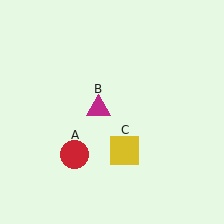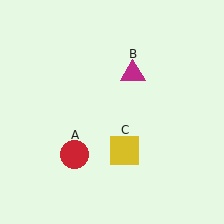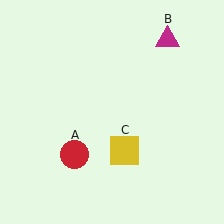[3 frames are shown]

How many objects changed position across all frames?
1 object changed position: magenta triangle (object B).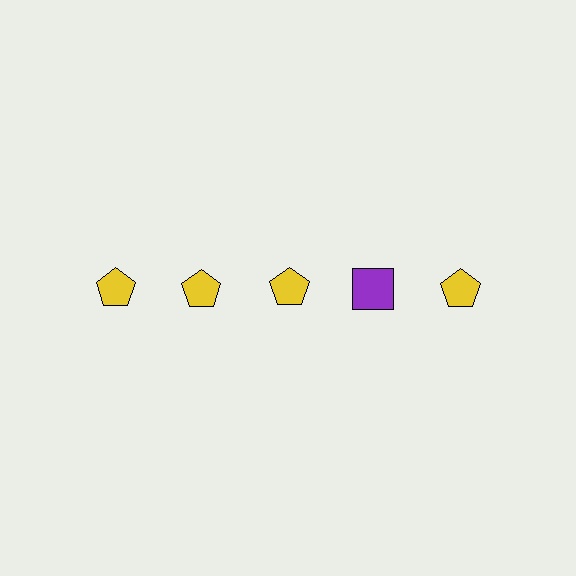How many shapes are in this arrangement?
There are 5 shapes arranged in a grid pattern.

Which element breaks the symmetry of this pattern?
The purple square in the top row, second from right column breaks the symmetry. All other shapes are yellow pentagons.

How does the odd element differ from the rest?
It differs in both color (purple instead of yellow) and shape (square instead of pentagon).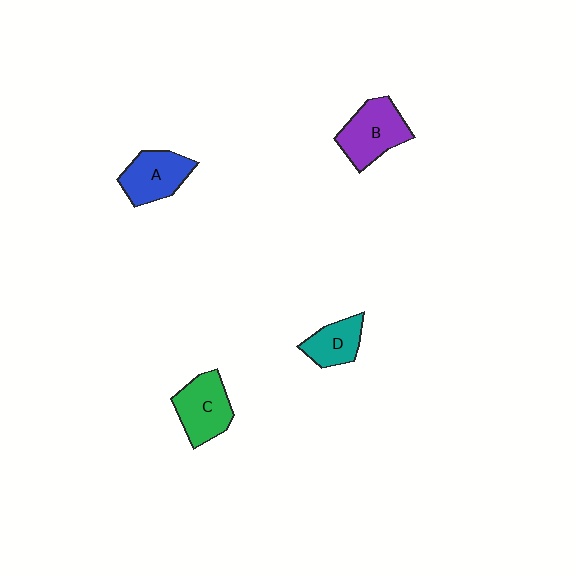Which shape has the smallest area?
Shape D (teal).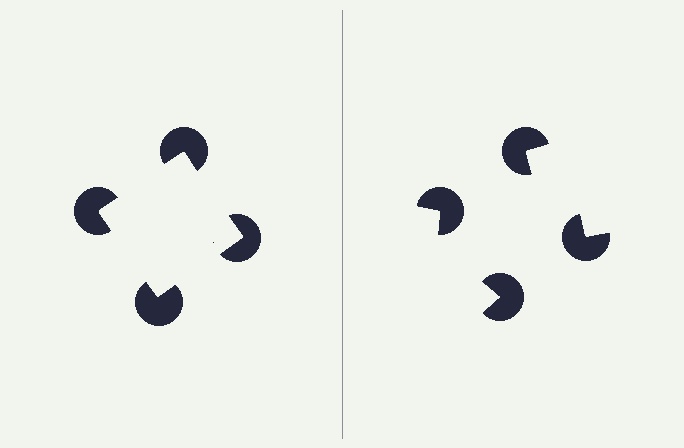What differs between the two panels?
The pac-man discs are positioned identically on both sides; only the wedge orientations differ. On the left they align to a square; on the right they are misaligned.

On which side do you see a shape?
An illusory square appears on the left side. On the right side the wedge cuts are rotated, so no coherent shape forms.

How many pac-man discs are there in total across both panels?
8 — 4 on each side.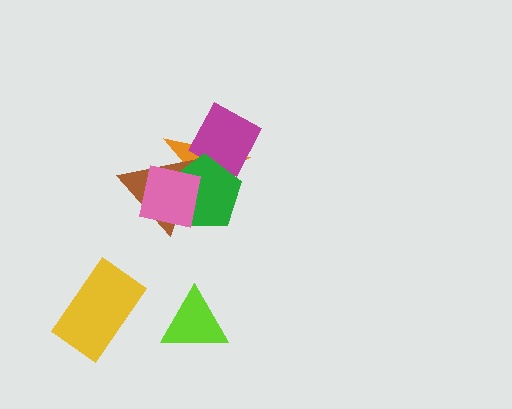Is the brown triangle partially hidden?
Yes, it is partially covered by another shape.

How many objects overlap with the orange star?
4 objects overlap with the orange star.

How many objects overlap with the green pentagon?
4 objects overlap with the green pentagon.